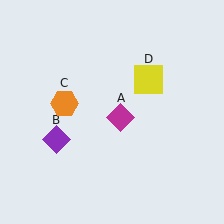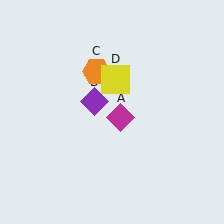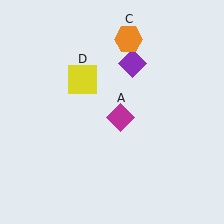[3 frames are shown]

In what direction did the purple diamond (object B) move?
The purple diamond (object B) moved up and to the right.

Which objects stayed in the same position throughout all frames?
Magenta diamond (object A) remained stationary.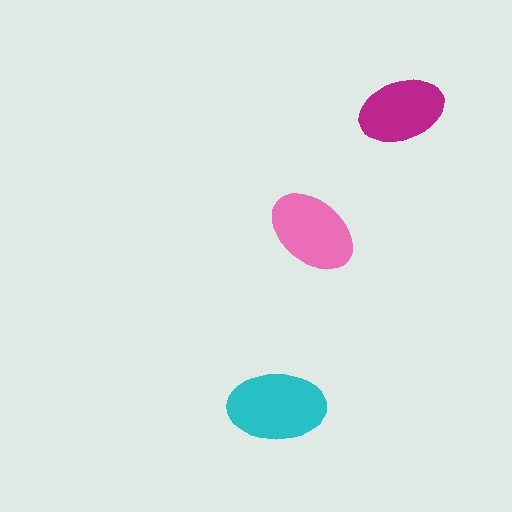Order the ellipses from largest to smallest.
the cyan one, the pink one, the magenta one.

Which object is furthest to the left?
The cyan ellipse is leftmost.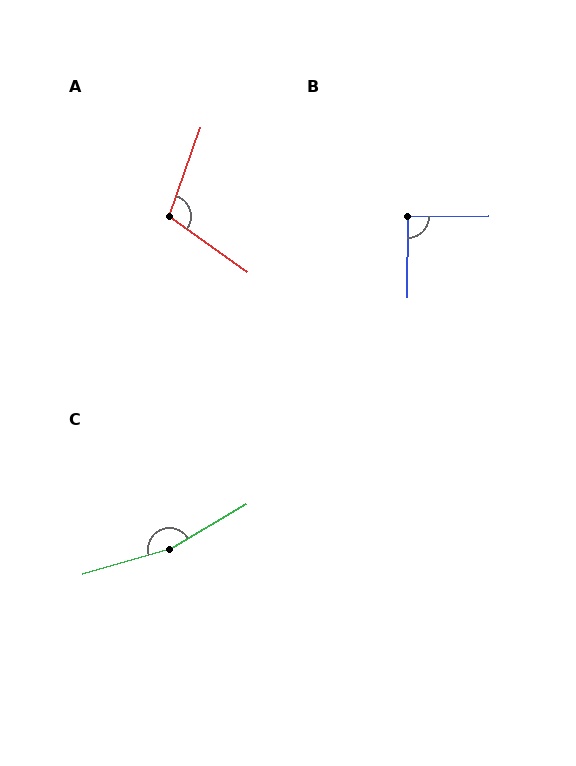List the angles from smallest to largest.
B (91°), A (106°), C (165°).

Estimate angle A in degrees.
Approximately 106 degrees.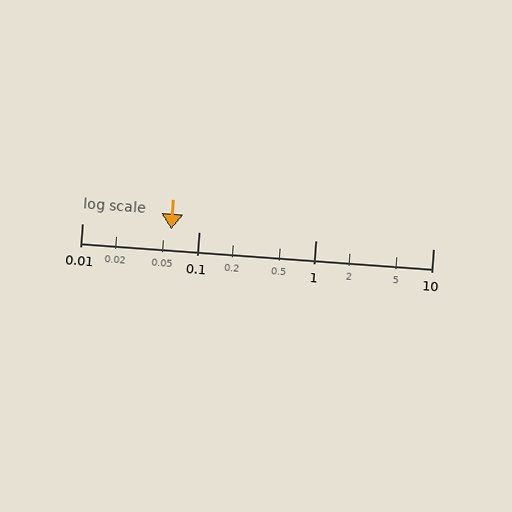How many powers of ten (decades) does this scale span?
The scale spans 3 decades, from 0.01 to 10.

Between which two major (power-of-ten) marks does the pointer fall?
The pointer is between 0.01 and 0.1.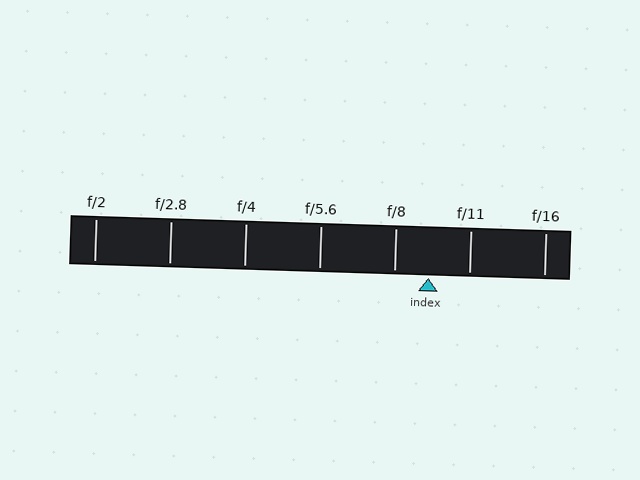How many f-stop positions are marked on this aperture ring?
There are 7 f-stop positions marked.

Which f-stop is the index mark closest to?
The index mark is closest to f/8.